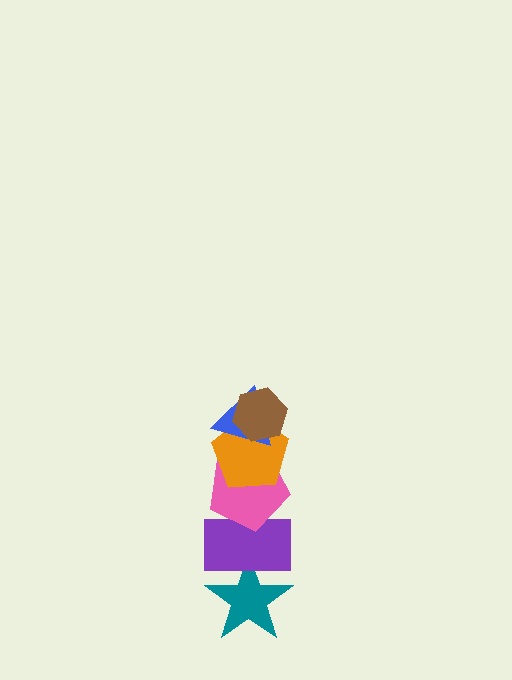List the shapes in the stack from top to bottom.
From top to bottom: the brown hexagon, the blue triangle, the orange pentagon, the pink pentagon, the purple rectangle, the teal star.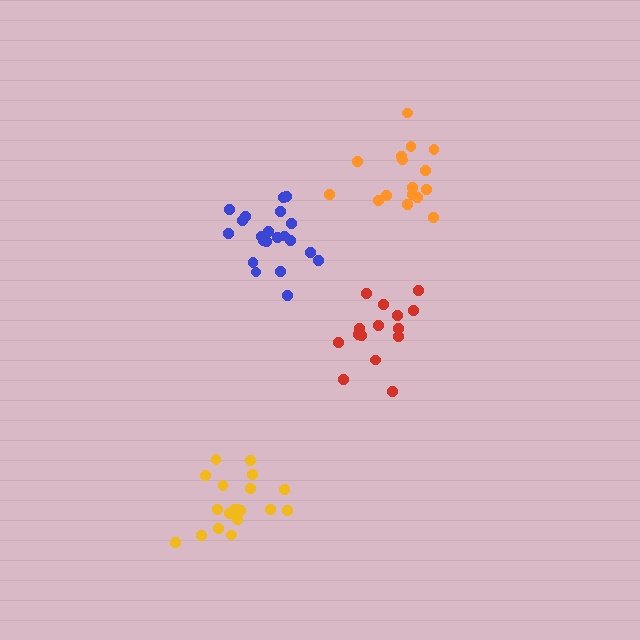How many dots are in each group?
Group 1: 16 dots, Group 2: 19 dots, Group 3: 15 dots, Group 4: 21 dots (71 total).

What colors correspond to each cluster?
The clusters are colored: orange, yellow, red, blue.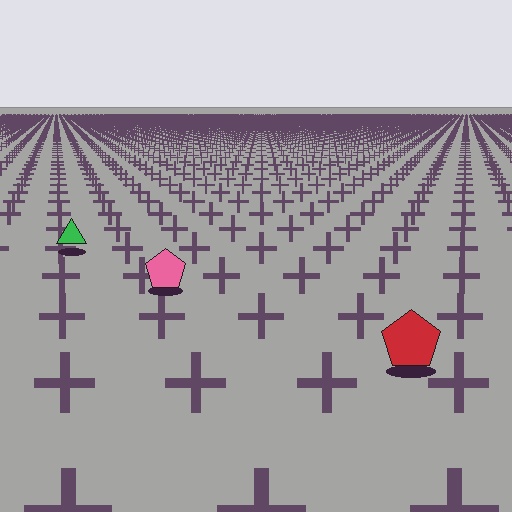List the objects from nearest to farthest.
From nearest to farthest: the red pentagon, the pink pentagon, the green triangle.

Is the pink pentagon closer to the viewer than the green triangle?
Yes. The pink pentagon is closer — you can tell from the texture gradient: the ground texture is coarser near it.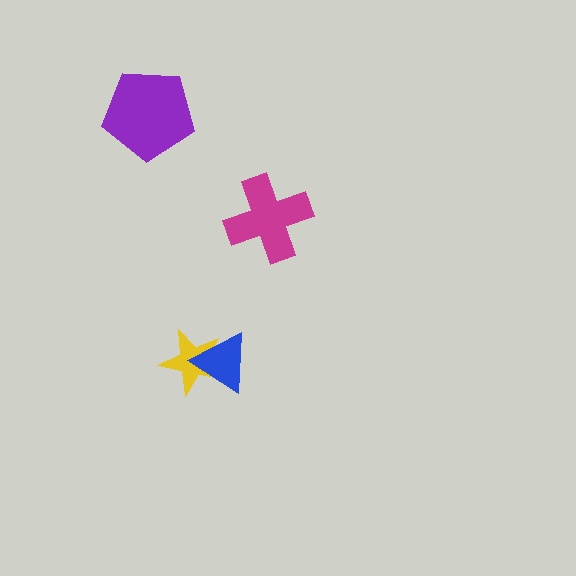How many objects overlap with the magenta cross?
0 objects overlap with the magenta cross.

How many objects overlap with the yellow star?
1 object overlaps with the yellow star.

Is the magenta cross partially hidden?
No, no other shape covers it.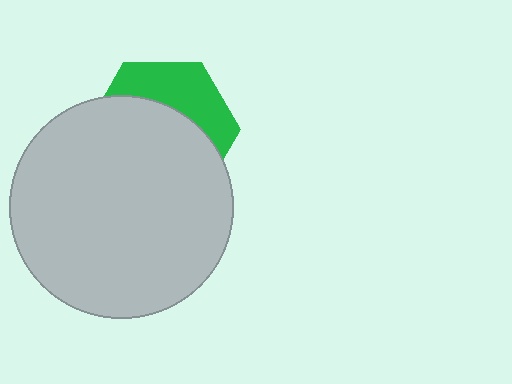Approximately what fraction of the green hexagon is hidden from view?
Roughly 65% of the green hexagon is hidden behind the light gray circle.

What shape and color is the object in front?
The object in front is a light gray circle.